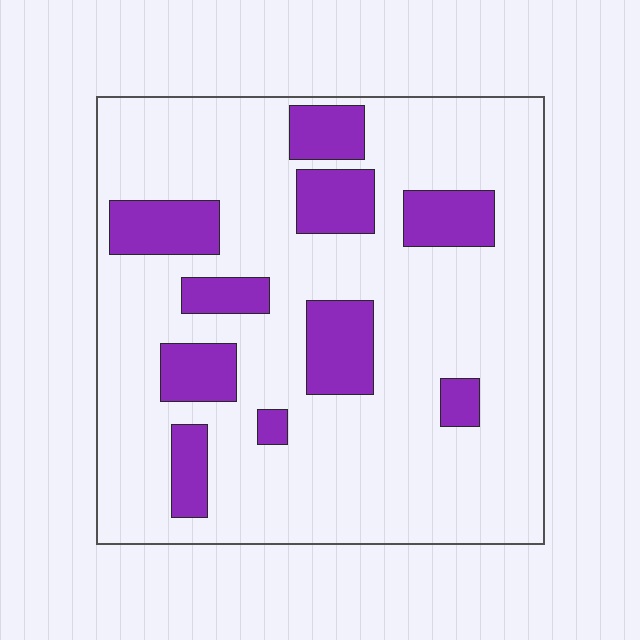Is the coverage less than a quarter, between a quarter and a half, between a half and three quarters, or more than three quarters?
Less than a quarter.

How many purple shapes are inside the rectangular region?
10.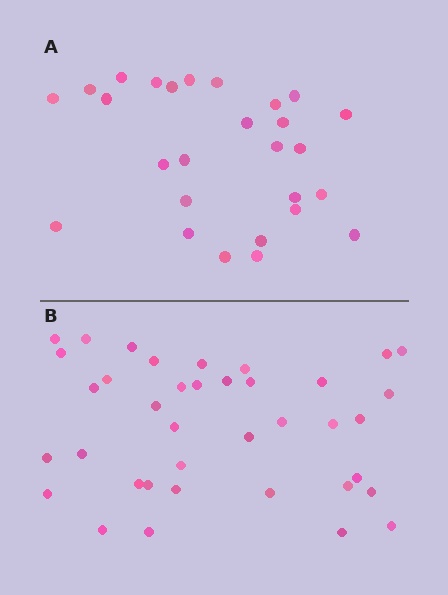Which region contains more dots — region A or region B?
Region B (the bottom region) has more dots.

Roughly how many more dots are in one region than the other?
Region B has roughly 12 or so more dots than region A.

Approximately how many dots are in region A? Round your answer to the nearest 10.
About 30 dots. (The exact count is 27, which rounds to 30.)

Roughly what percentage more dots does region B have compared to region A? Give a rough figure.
About 40% more.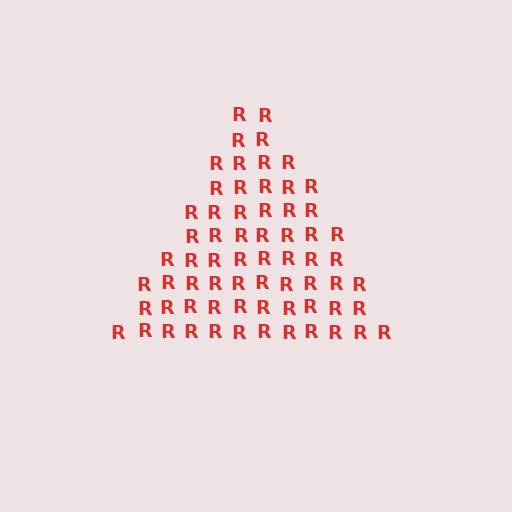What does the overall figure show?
The overall figure shows a triangle.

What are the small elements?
The small elements are letter R's.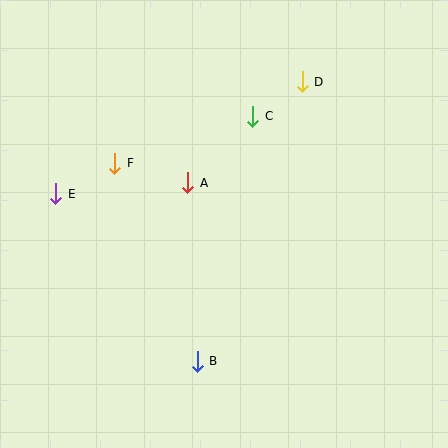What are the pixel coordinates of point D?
Point D is at (302, 82).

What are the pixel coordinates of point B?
Point B is at (197, 361).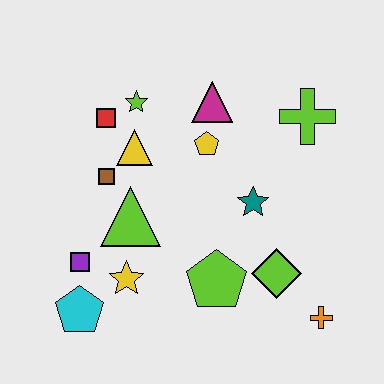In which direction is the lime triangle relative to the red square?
The lime triangle is below the red square.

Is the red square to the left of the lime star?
Yes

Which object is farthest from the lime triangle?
The orange cross is farthest from the lime triangle.